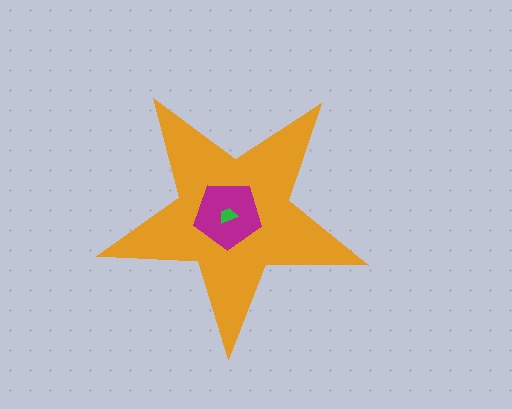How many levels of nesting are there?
3.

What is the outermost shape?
The orange star.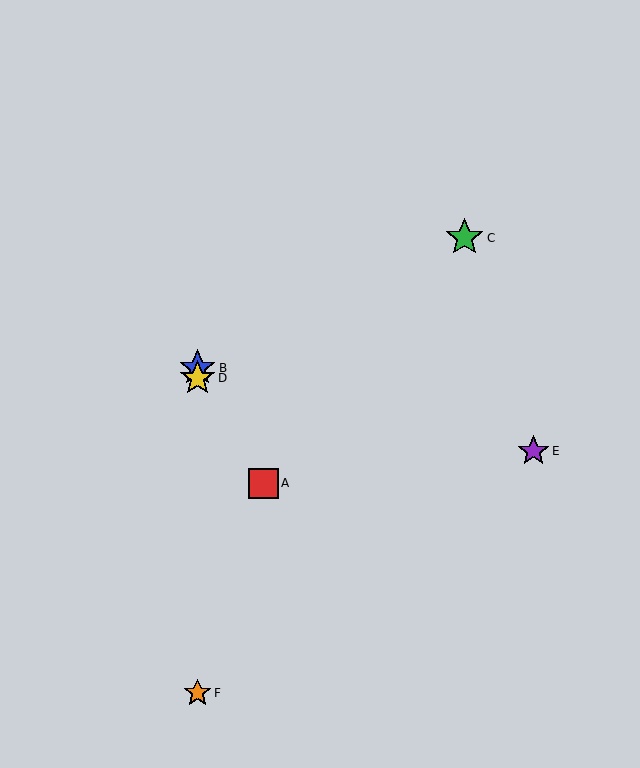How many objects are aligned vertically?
3 objects (B, D, F) are aligned vertically.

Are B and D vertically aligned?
Yes, both are at x≈197.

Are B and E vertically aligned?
No, B is at x≈197 and E is at x≈533.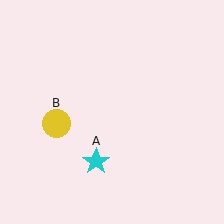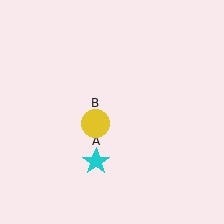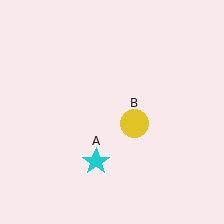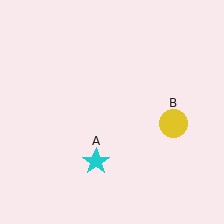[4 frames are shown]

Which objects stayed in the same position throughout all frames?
Cyan star (object A) remained stationary.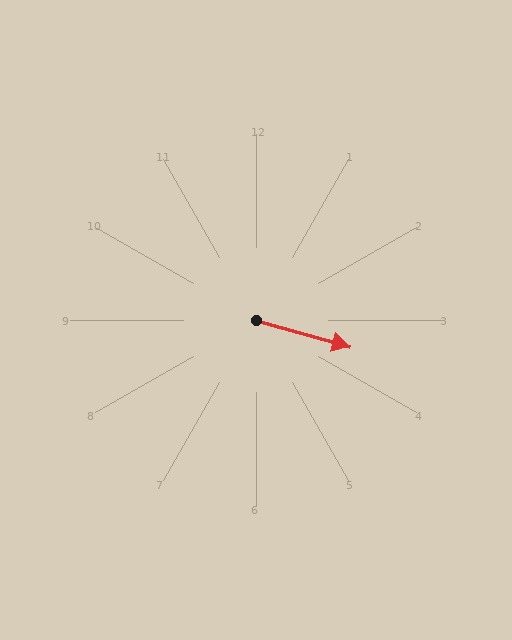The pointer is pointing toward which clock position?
Roughly 4 o'clock.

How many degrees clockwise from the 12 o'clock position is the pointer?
Approximately 106 degrees.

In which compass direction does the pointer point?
East.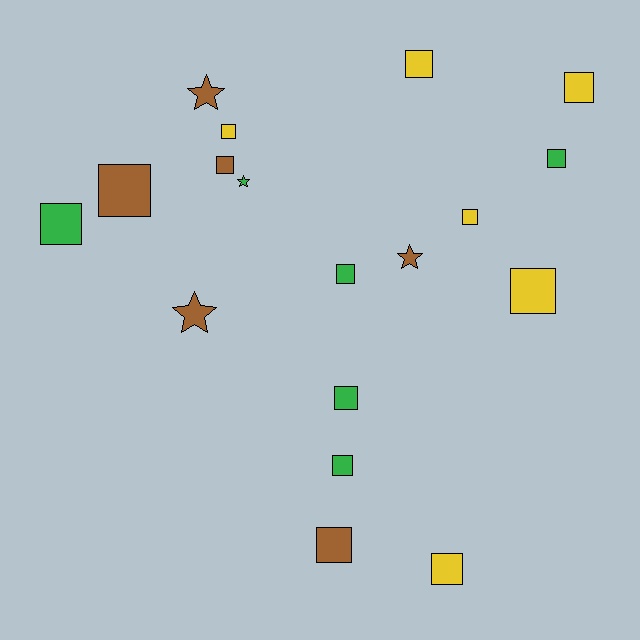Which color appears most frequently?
Yellow, with 6 objects.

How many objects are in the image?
There are 18 objects.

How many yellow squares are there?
There are 6 yellow squares.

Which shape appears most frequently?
Square, with 14 objects.